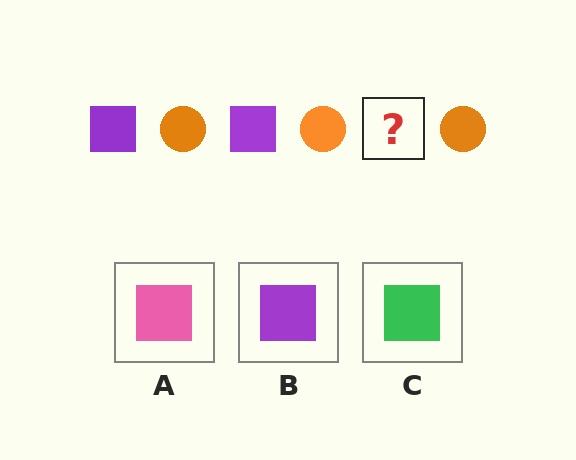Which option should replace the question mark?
Option B.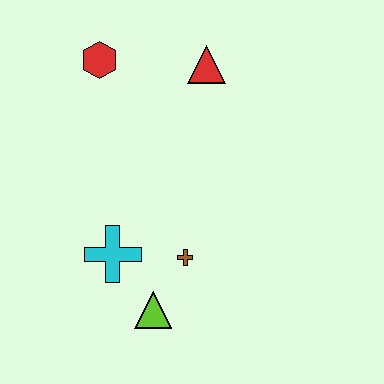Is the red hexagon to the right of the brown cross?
No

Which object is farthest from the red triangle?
The lime triangle is farthest from the red triangle.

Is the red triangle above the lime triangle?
Yes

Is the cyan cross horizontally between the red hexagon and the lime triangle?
Yes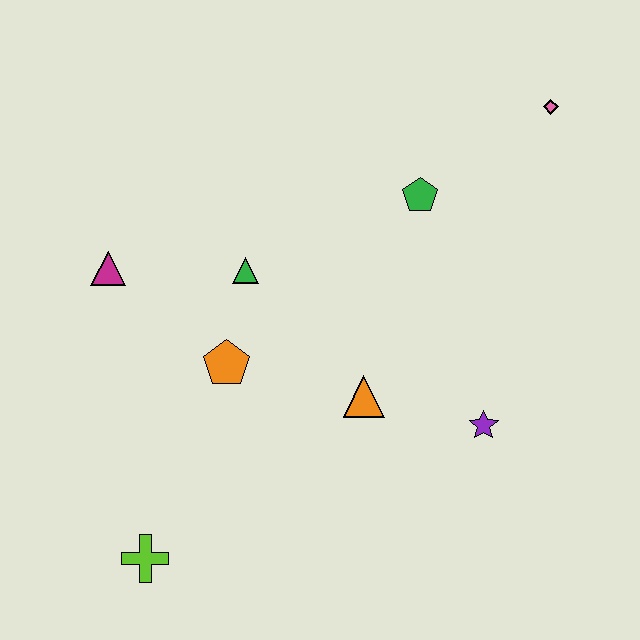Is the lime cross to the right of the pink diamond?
No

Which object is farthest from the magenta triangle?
The pink diamond is farthest from the magenta triangle.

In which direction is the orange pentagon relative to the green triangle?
The orange pentagon is below the green triangle.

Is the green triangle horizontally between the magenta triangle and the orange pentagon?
No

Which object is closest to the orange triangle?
The purple star is closest to the orange triangle.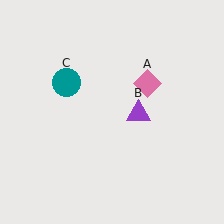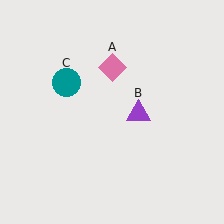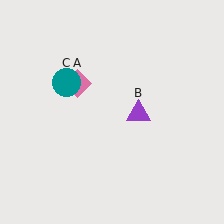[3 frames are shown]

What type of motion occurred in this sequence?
The pink diamond (object A) rotated counterclockwise around the center of the scene.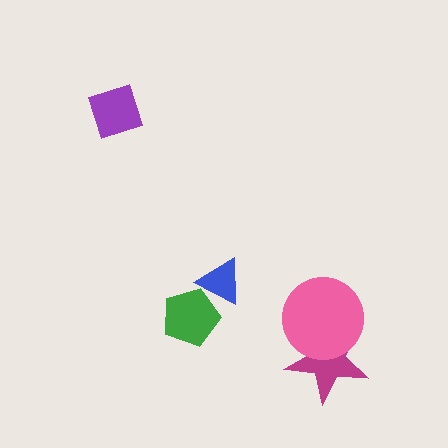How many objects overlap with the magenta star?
1 object overlaps with the magenta star.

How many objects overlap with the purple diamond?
0 objects overlap with the purple diamond.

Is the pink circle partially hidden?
No, no other shape covers it.